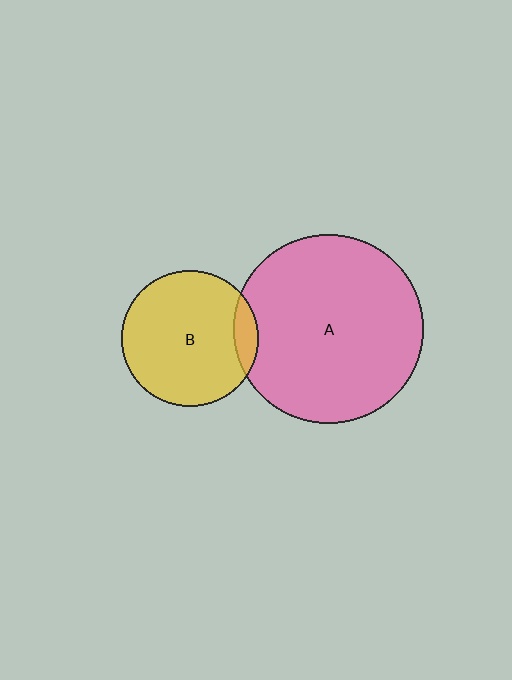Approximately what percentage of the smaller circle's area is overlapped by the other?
Approximately 10%.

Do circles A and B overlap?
Yes.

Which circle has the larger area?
Circle A (pink).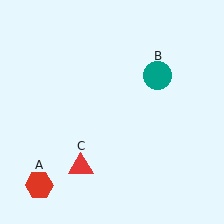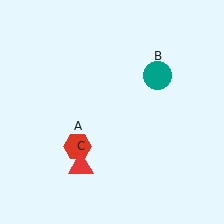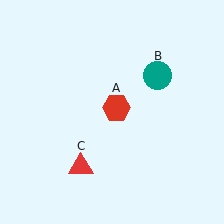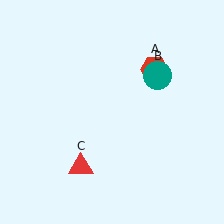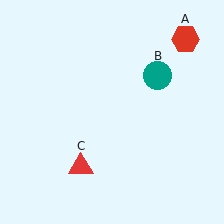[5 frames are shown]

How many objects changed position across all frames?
1 object changed position: red hexagon (object A).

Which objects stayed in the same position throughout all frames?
Teal circle (object B) and red triangle (object C) remained stationary.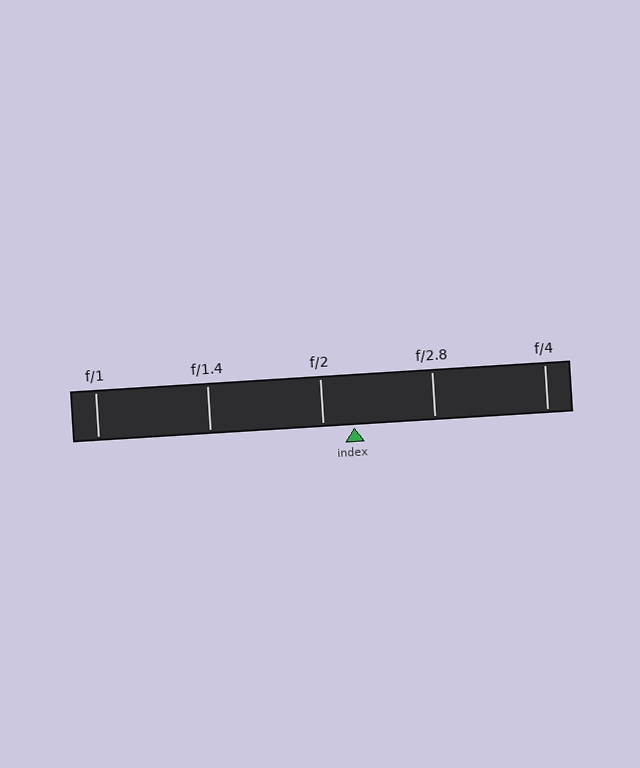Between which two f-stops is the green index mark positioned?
The index mark is between f/2 and f/2.8.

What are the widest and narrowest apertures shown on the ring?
The widest aperture shown is f/1 and the narrowest is f/4.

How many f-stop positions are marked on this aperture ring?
There are 5 f-stop positions marked.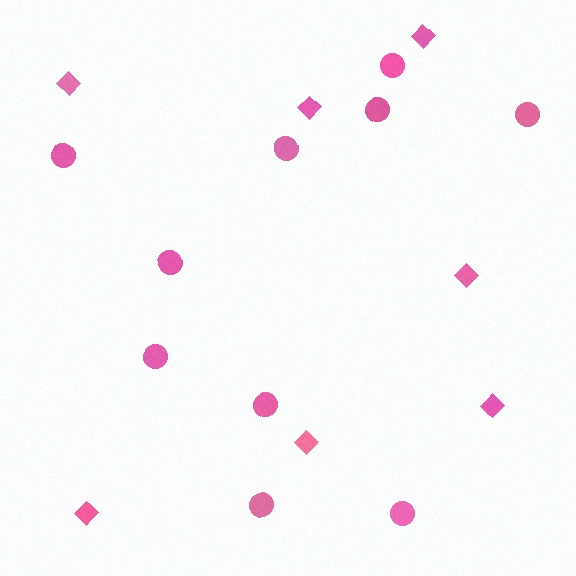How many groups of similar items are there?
There are 2 groups: one group of diamonds (7) and one group of circles (10).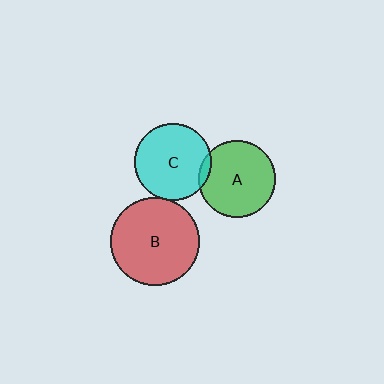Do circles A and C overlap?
Yes.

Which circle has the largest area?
Circle B (red).